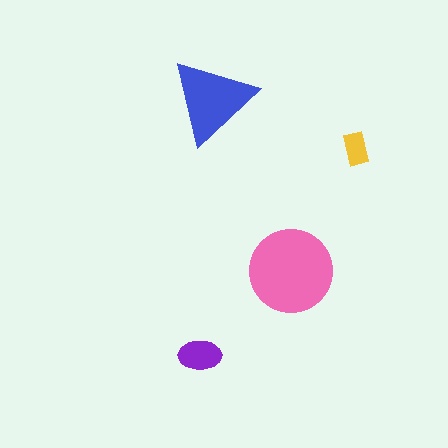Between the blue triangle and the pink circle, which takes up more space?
The pink circle.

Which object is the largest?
The pink circle.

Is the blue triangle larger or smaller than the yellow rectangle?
Larger.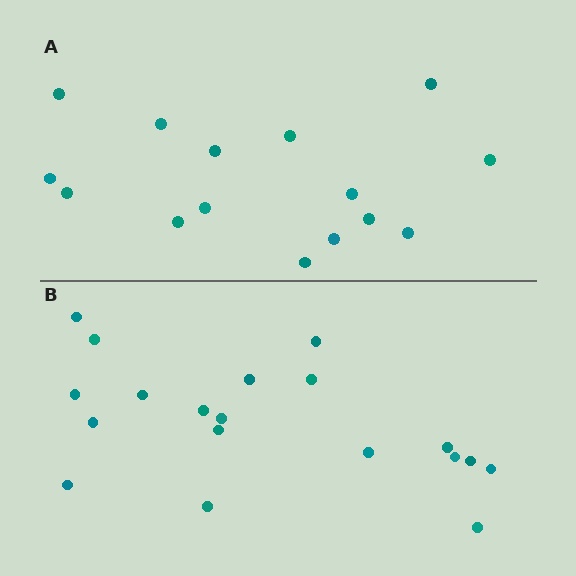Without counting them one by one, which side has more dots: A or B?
Region B (the bottom region) has more dots.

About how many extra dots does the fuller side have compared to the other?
Region B has about 4 more dots than region A.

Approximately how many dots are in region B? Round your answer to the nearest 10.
About 20 dots. (The exact count is 19, which rounds to 20.)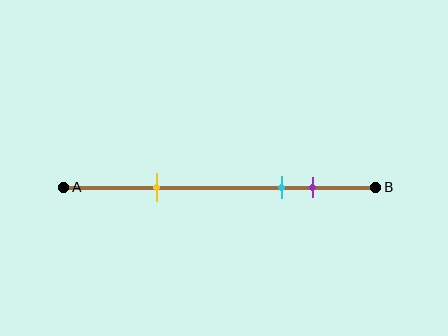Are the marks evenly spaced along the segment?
No, the marks are not evenly spaced.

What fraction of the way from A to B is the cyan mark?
The cyan mark is approximately 70% (0.7) of the way from A to B.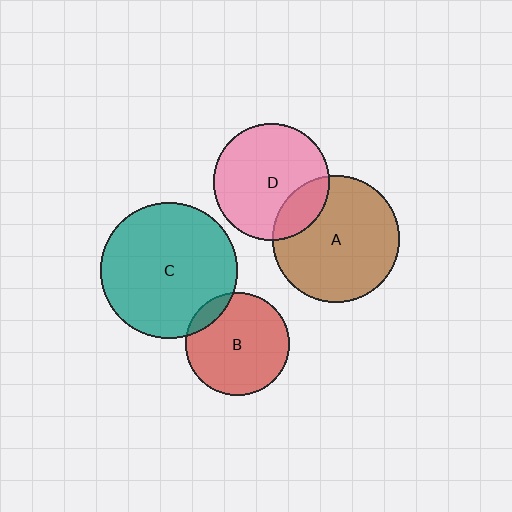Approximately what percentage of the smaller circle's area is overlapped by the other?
Approximately 10%.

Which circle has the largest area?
Circle C (teal).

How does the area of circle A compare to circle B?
Approximately 1.5 times.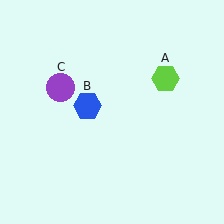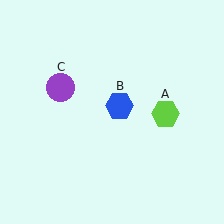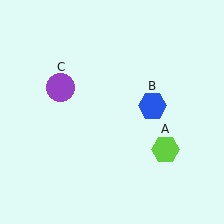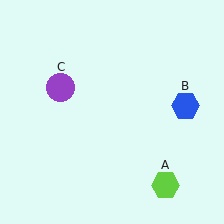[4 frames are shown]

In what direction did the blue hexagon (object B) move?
The blue hexagon (object B) moved right.